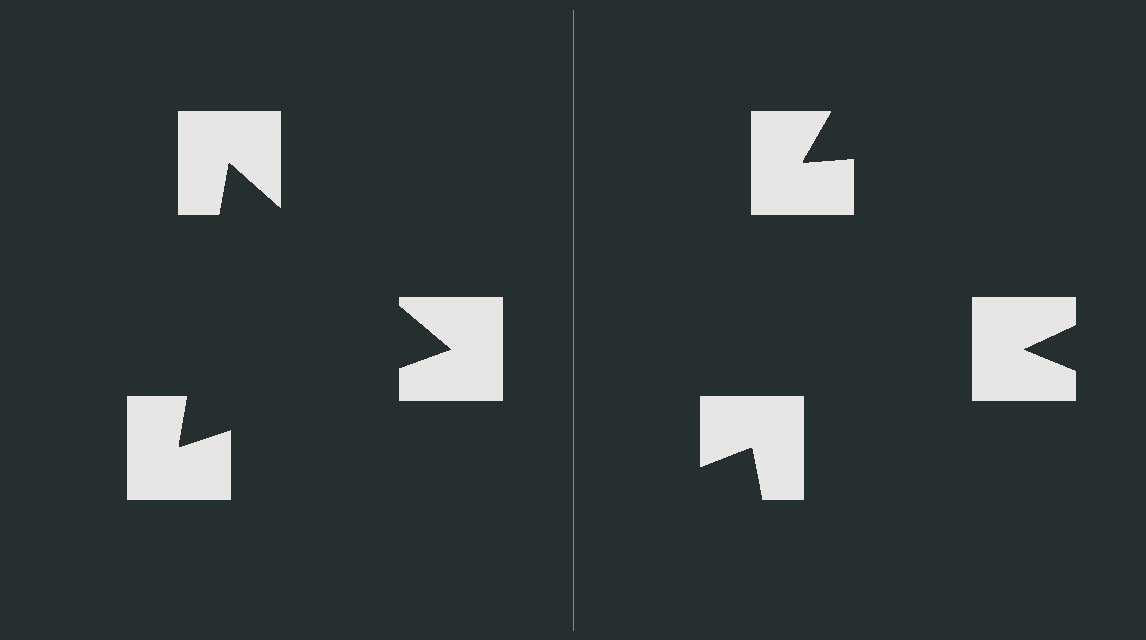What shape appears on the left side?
An illusory triangle.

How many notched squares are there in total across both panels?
6 — 3 on each side.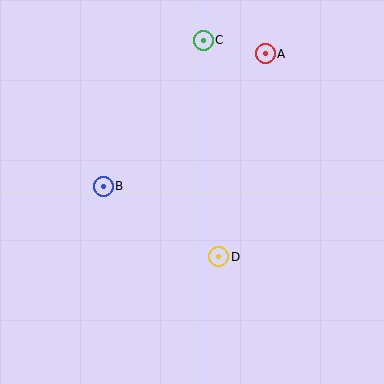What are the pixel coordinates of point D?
Point D is at (219, 257).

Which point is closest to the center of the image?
Point D at (219, 257) is closest to the center.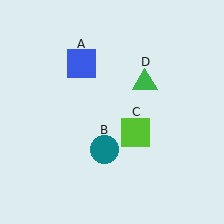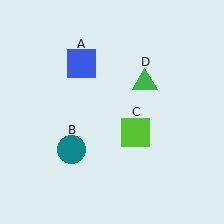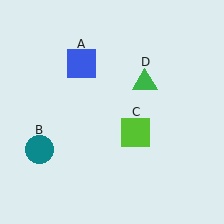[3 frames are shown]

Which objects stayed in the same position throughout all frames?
Blue square (object A) and lime square (object C) and green triangle (object D) remained stationary.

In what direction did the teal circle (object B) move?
The teal circle (object B) moved left.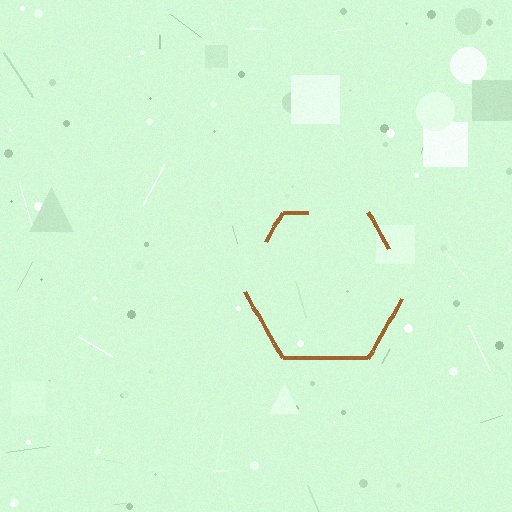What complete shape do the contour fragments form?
The contour fragments form a hexagon.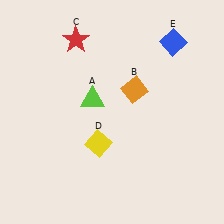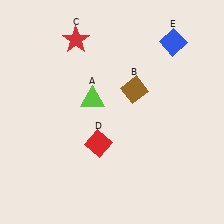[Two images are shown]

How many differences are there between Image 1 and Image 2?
There are 2 differences between the two images.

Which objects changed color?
B changed from orange to brown. D changed from yellow to red.